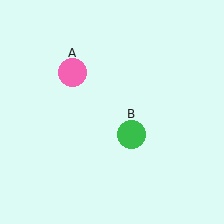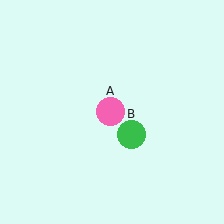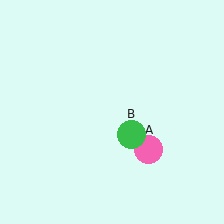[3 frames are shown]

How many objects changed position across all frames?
1 object changed position: pink circle (object A).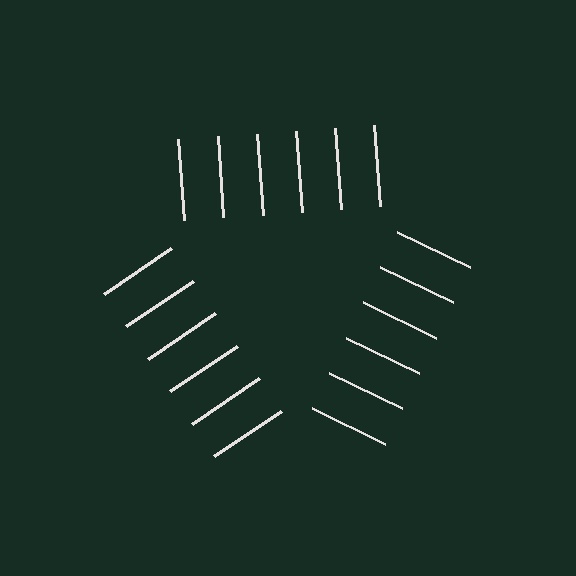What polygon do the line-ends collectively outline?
An illusory triangle — the line segments terminate on its edges but no continuous stroke is drawn.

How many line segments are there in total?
18 — 6 along each of the 3 edges.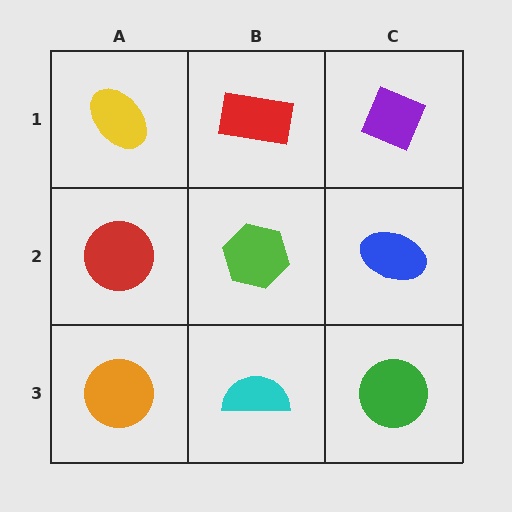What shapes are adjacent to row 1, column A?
A red circle (row 2, column A), a red rectangle (row 1, column B).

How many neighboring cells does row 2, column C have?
3.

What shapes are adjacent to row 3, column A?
A red circle (row 2, column A), a cyan semicircle (row 3, column B).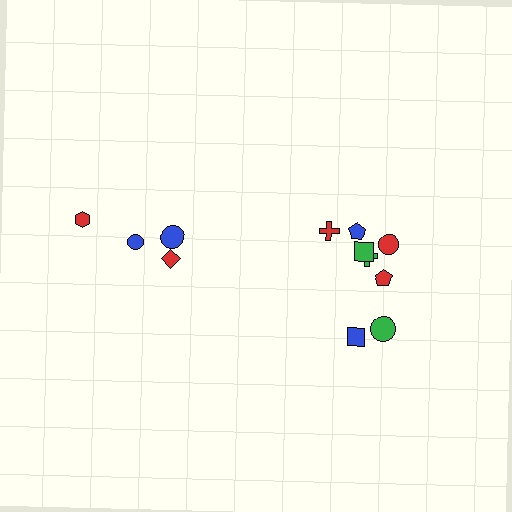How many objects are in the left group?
There are 4 objects.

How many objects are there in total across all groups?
There are 12 objects.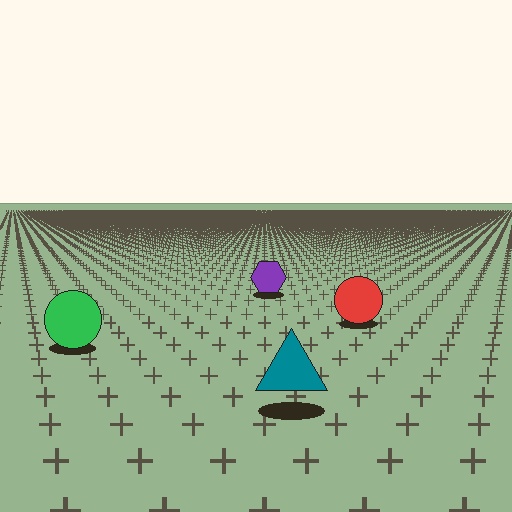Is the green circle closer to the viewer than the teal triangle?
No. The teal triangle is closer — you can tell from the texture gradient: the ground texture is coarser near it.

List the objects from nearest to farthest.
From nearest to farthest: the teal triangle, the green circle, the red circle, the purple hexagon.